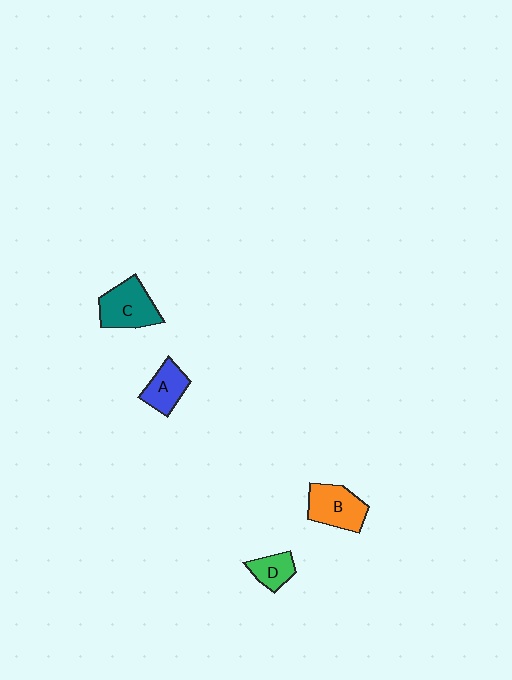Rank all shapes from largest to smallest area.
From largest to smallest: C (teal), B (orange), A (blue), D (green).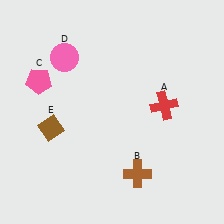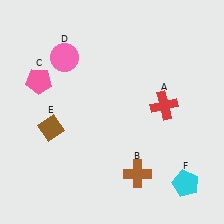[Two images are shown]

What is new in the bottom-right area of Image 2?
A cyan pentagon (F) was added in the bottom-right area of Image 2.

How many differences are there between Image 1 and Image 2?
There is 1 difference between the two images.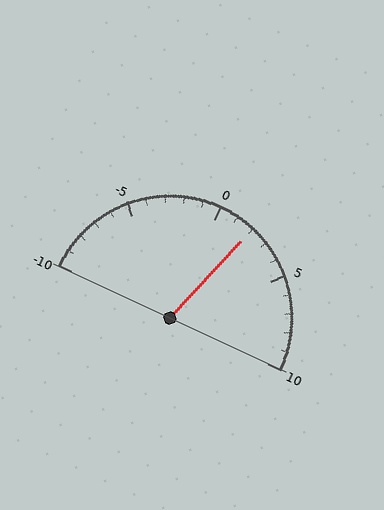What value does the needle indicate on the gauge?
The needle indicates approximately 2.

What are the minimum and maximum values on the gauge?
The gauge ranges from -10 to 10.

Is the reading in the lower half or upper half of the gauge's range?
The reading is in the upper half of the range (-10 to 10).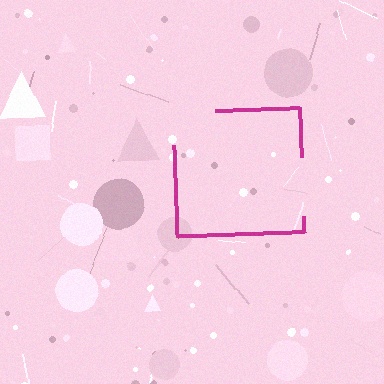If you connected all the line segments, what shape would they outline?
They would outline a square.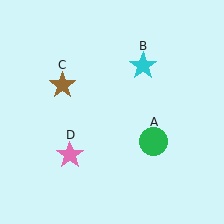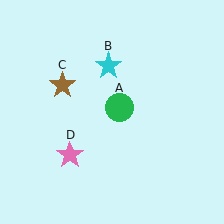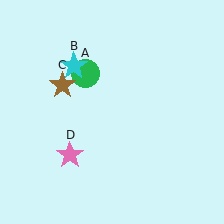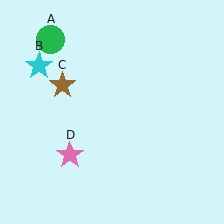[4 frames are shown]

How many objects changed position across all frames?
2 objects changed position: green circle (object A), cyan star (object B).